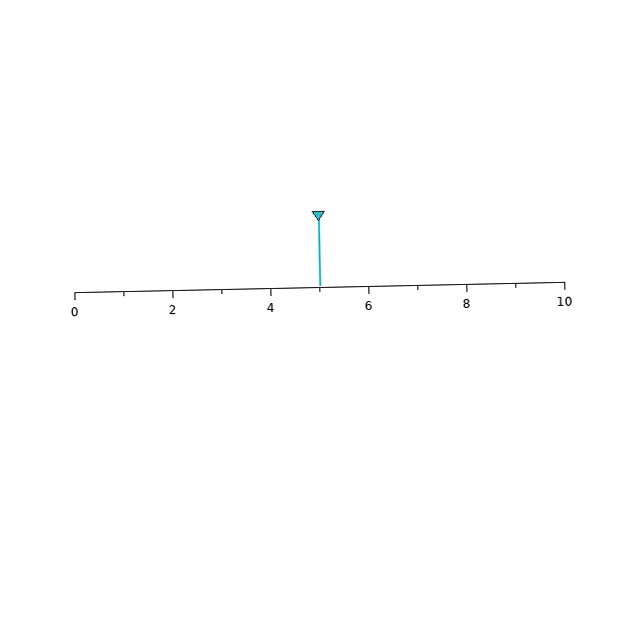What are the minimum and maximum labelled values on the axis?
The axis runs from 0 to 10.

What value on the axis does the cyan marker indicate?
The marker indicates approximately 5.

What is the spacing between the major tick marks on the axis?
The major ticks are spaced 2 apart.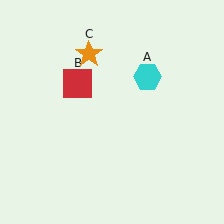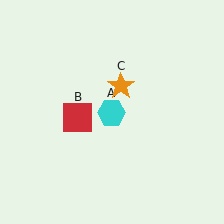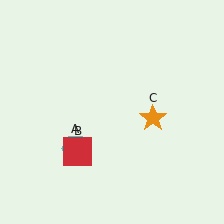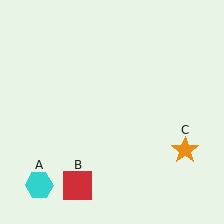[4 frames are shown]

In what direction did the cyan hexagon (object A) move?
The cyan hexagon (object A) moved down and to the left.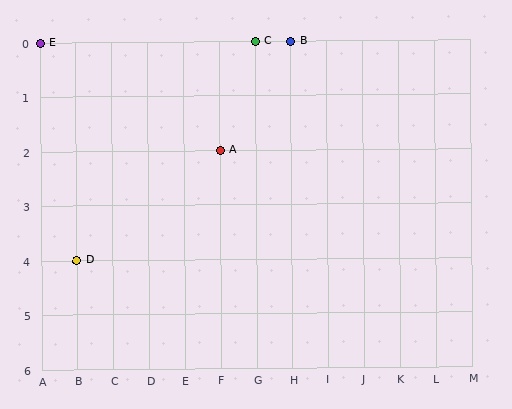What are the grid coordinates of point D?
Point D is at grid coordinates (B, 4).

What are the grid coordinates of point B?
Point B is at grid coordinates (H, 0).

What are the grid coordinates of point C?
Point C is at grid coordinates (G, 0).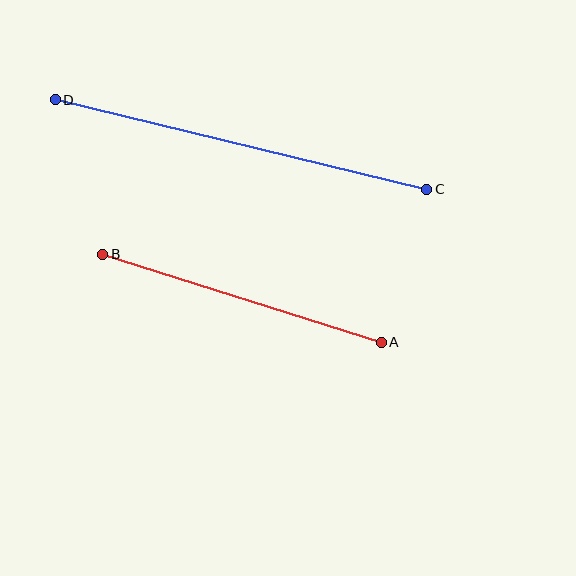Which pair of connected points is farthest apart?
Points C and D are farthest apart.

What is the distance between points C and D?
The distance is approximately 382 pixels.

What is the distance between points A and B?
The distance is approximately 292 pixels.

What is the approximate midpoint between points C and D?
The midpoint is at approximately (241, 144) pixels.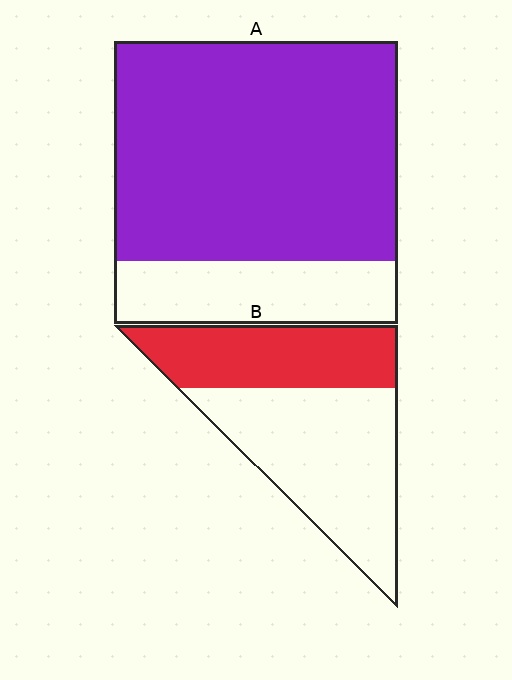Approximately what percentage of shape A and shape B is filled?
A is approximately 80% and B is approximately 40%.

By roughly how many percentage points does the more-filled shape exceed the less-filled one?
By roughly 40 percentage points (A over B).